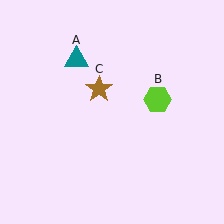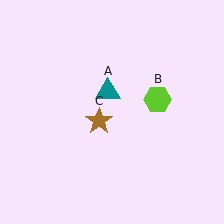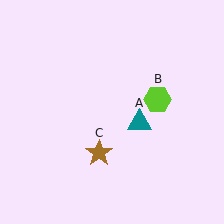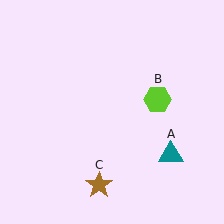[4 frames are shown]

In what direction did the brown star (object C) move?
The brown star (object C) moved down.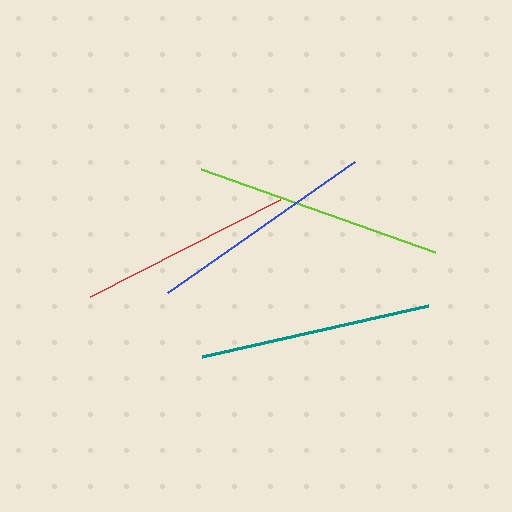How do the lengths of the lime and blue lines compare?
The lime and blue lines are approximately the same length.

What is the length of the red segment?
The red segment is approximately 213 pixels long.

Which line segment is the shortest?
The red line is the shortest at approximately 213 pixels.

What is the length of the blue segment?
The blue segment is approximately 228 pixels long.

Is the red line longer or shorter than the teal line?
The teal line is longer than the red line.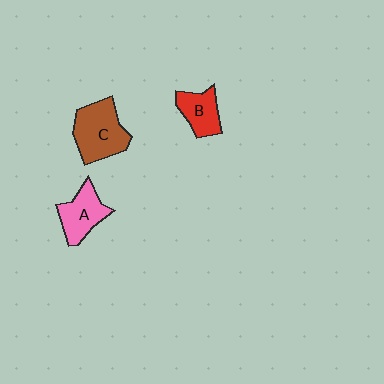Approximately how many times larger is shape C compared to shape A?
Approximately 1.4 times.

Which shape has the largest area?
Shape C (brown).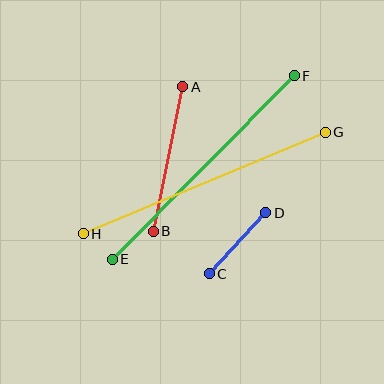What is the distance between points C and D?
The distance is approximately 83 pixels.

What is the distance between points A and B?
The distance is approximately 148 pixels.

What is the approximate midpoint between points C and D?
The midpoint is at approximately (237, 243) pixels.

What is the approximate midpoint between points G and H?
The midpoint is at approximately (204, 183) pixels.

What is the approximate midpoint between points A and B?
The midpoint is at approximately (168, 159) pixels.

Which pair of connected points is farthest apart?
Points G and H are farthest apart.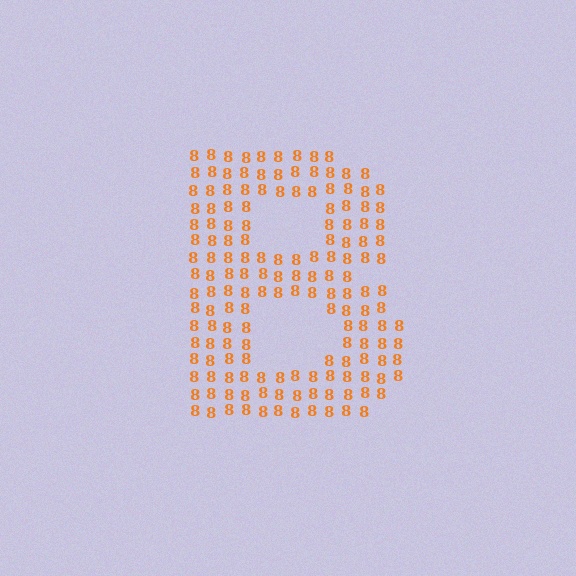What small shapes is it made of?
It is made of small digit 8's.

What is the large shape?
The large shape is the letter B.